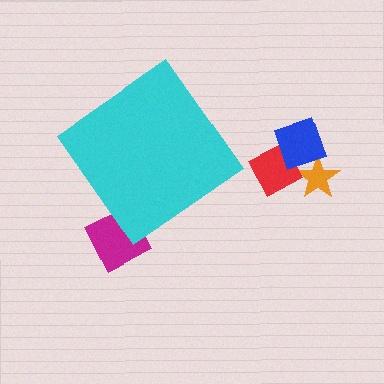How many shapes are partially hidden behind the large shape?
1 shape is partially hidden.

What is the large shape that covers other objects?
A cyan diamond.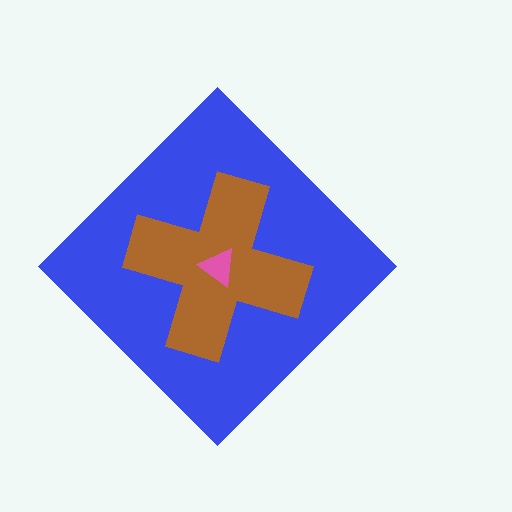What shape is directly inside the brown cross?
The pink triangle.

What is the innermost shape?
The pink triangle.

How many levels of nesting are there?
3.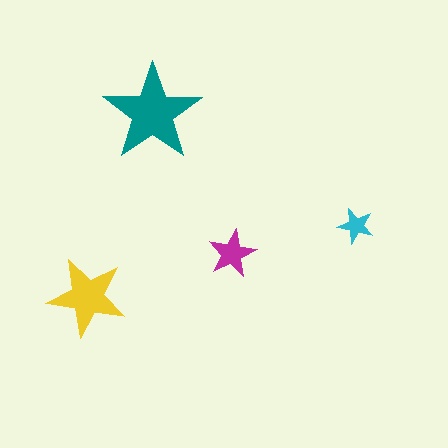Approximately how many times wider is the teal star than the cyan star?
About 3 times wider.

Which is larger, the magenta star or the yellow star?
The yellow one.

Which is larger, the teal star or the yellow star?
The teal one.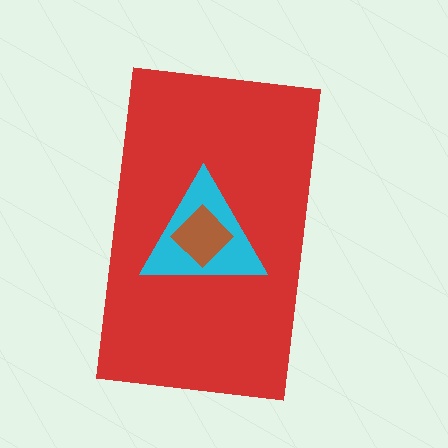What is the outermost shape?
The red rectangle.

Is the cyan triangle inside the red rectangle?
Yes.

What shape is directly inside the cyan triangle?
The brown diamond.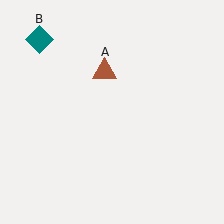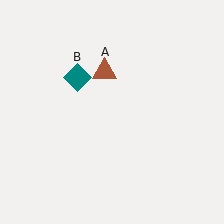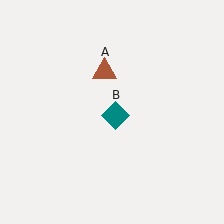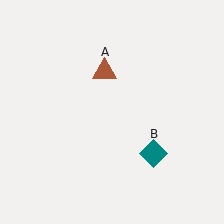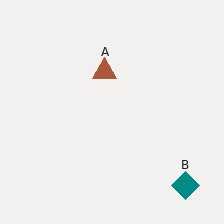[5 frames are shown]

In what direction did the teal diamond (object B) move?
The teal diamond (object B) moved down and to the right.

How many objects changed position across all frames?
1 object changed position: teal diamond (object B).